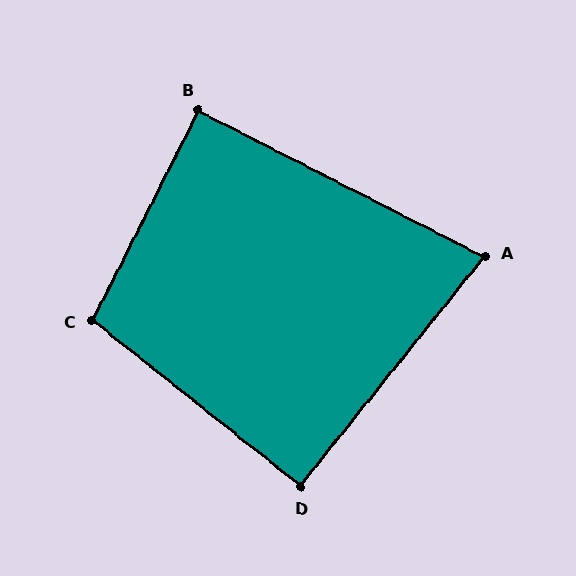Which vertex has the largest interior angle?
C, at approximately 102 degrees.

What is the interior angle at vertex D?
Approximately 90 degrees (approximately right).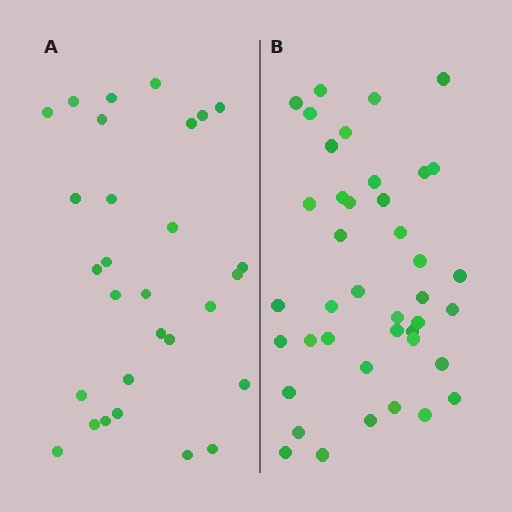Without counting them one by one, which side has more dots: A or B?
Region B (the right region) has more dots.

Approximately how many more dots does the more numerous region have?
Region B has roughly 12 or so more dots than region A.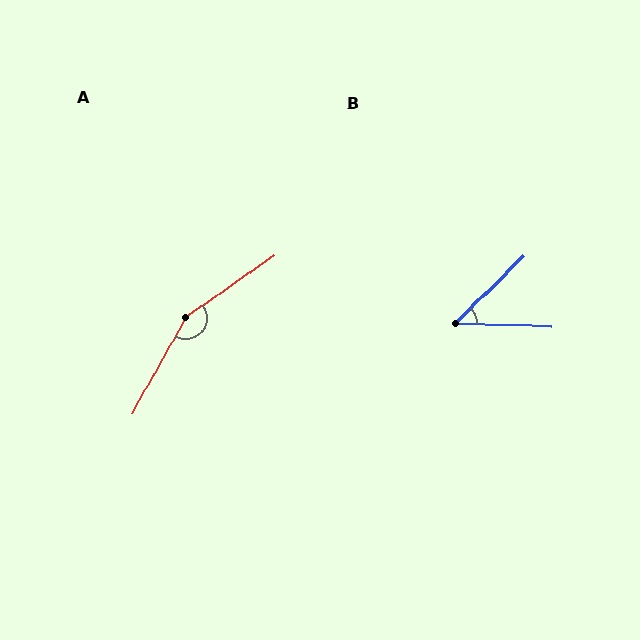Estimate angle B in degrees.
Approximately 46 degrees.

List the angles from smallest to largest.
B (46°), A (154°).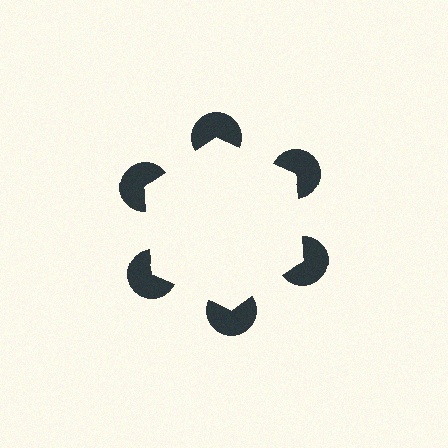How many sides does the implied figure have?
6 sides.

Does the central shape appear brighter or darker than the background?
It typically appears slightly brighter than the background, even though no actual brightness change is drawn.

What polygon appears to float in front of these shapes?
An illusory hexagon — its edges are inferred from the aligned wedge cuts in the pac-man discs, not physically drawn.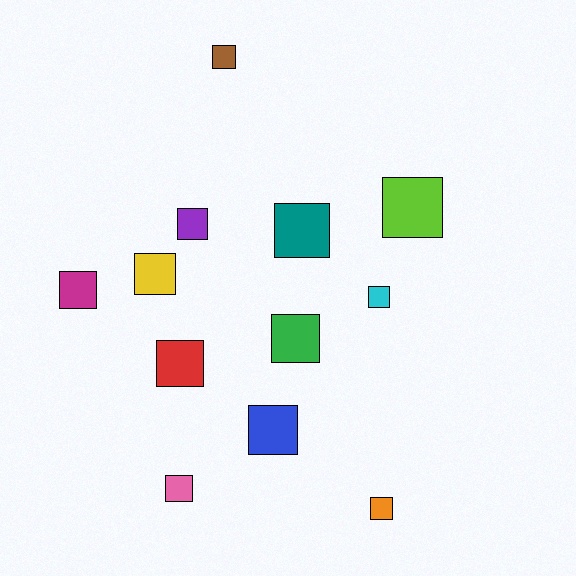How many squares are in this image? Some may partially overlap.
There are 12 squares.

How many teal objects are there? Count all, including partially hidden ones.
There is 1 teal object.